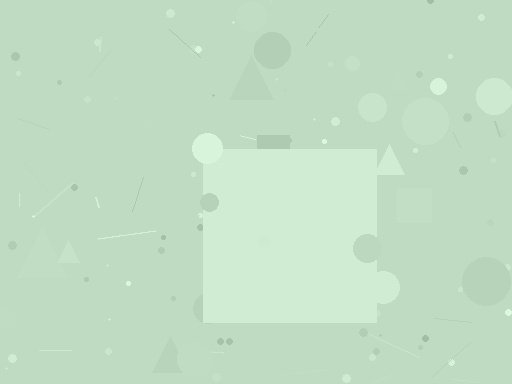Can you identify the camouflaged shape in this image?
The camouflaged shape is a square.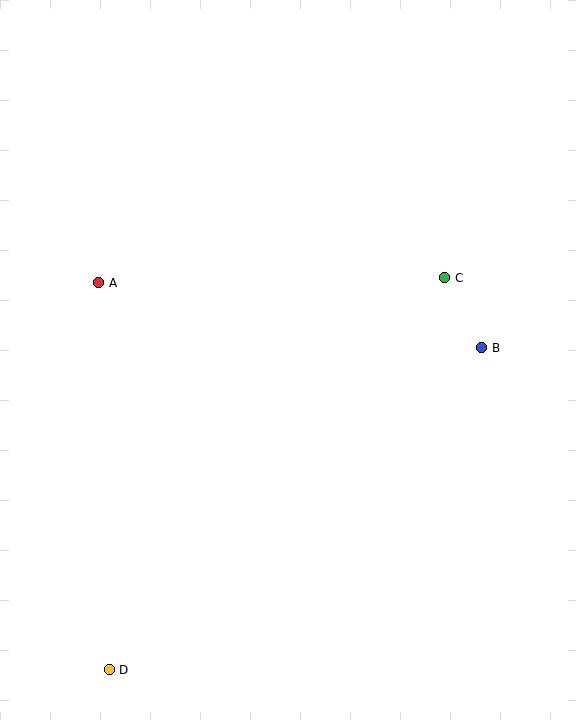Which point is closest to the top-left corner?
Point A is closest to the top-left corner.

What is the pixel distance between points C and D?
The distance between C and D is 516 pixels.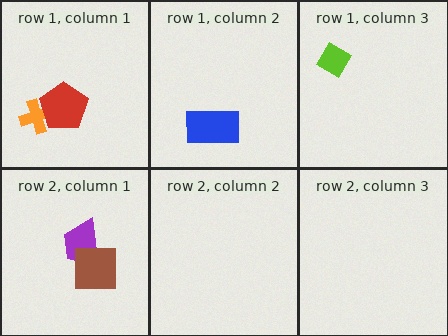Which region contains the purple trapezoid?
The row 2, column 1 region.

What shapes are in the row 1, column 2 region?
The blue rectangle.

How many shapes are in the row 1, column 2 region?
1.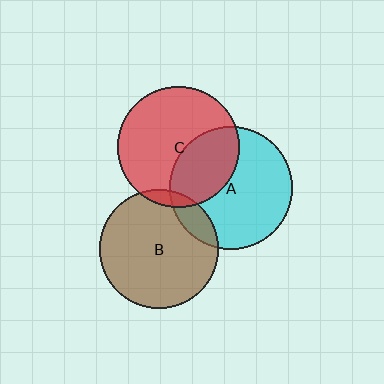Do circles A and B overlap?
Yes.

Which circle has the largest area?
Circle A (cyan).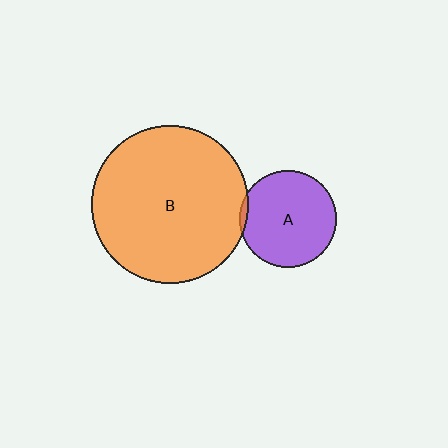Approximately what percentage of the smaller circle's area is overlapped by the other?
Approximately 5%.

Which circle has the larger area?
Circle B (orange).